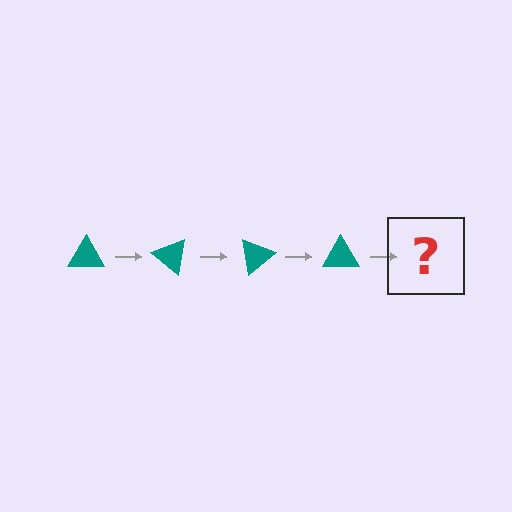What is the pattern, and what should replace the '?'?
The pattern is that the triangle rotates 40 degrees each step. The '?' should be a teal triangle rotated 160 degrees.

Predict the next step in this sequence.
The next step is a teal triangle rotated 160 degrees.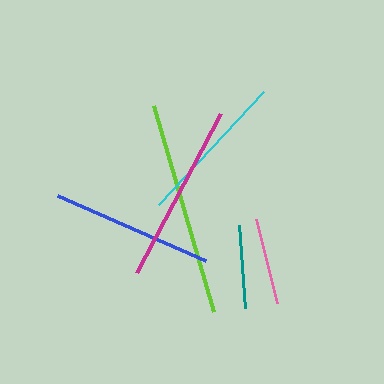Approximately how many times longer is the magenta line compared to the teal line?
The magenta line is approximately 2.2 times the length of the teal line.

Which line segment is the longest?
The lime line is the longest at approximately 214 pixels.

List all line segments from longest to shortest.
From longest to shortest: lime, magenta, blue, cyan, pink, teal.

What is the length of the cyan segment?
The cyan segment is approximately 154 pixels long.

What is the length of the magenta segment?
The magenta segment is approximately 179 pixels long.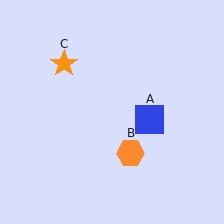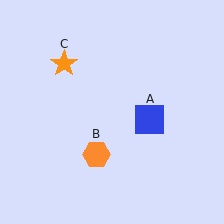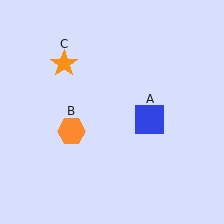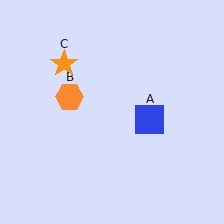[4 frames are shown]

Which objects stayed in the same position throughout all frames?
Blue square (object A) and orange star (object C) remained stationary.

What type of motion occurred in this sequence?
The orange hexagon (object B) rotated clockwise around the center of the scene.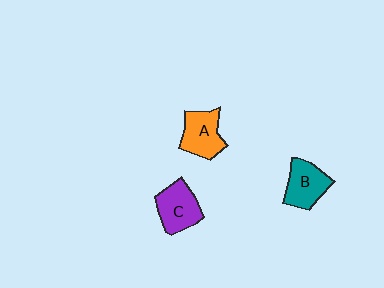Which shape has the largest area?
Shape C (purple).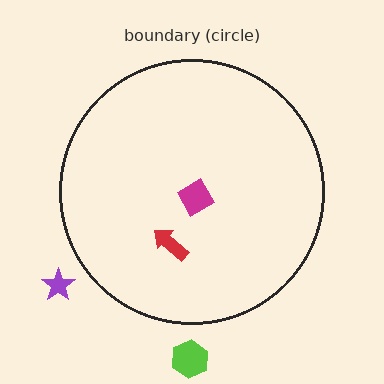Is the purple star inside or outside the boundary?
Outside.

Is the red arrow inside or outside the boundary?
Inside.